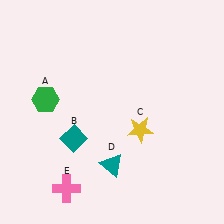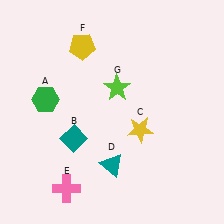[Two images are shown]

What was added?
A yellow pentagon (F), a lime star (G) were added in Image 2.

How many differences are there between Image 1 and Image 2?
There are 2 differences between the two images.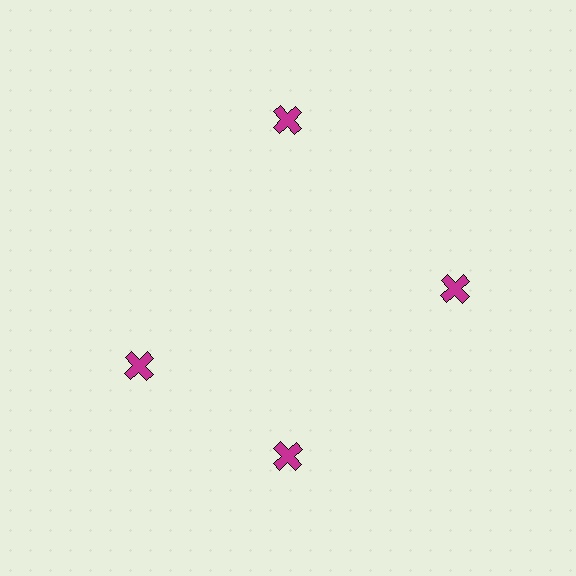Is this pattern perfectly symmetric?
No. The 4 magenta crosses are arranged in a ring, but one element near the 9 o'clock position is rotated out of alignment along the ring, breaking the 4-fold rotational symmetry.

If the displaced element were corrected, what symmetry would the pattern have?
It would have 4-fold rotational symmetry — the pattern would map onto itself every 90 degrees.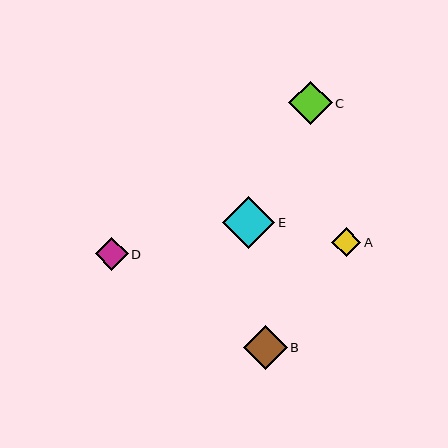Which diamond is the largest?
Diamond E is the largest with a size of approximately 52 pixels.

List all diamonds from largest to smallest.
From largest to smallest: E, B, C, D, A.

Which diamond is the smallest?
Diamond A is the smallest with a size of approximately 29 pixels.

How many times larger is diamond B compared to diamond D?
Diamond B is approximately 1.3 times the size of diamond D.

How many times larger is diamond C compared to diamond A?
Diamond C is approximately 1.5 times the size of diamond A.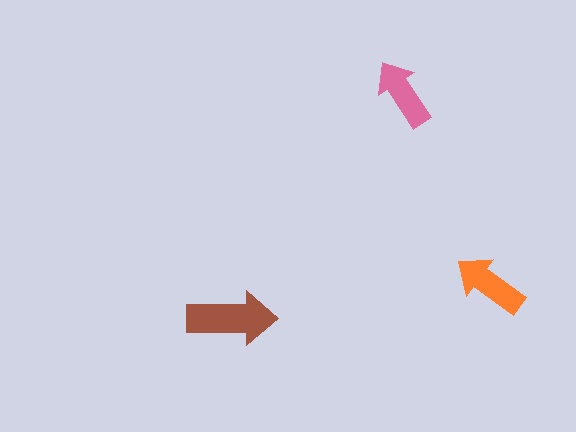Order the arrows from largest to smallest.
the brown one, the orange one, the pink one.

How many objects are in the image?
There are 3 objects in the image.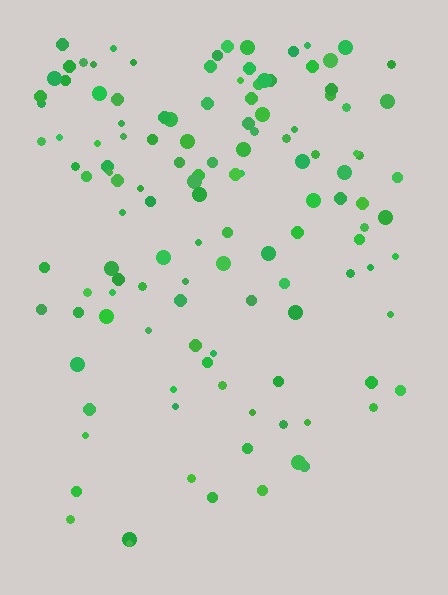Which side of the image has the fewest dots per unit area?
The bottom.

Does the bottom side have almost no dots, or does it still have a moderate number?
Still a moderate number, just noticeably fewer than the top.